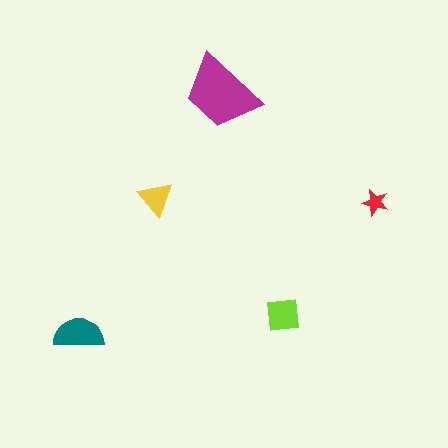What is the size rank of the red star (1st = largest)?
5th.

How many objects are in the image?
There are 5 objects in the image.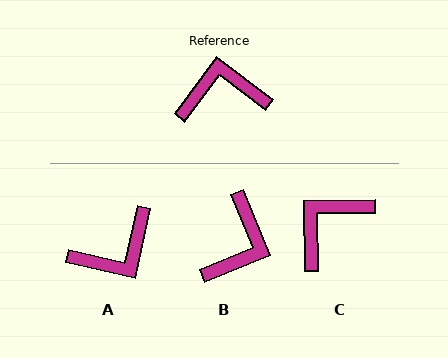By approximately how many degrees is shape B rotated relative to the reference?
Approximately 121 degrees clockwise.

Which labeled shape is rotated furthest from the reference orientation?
A, about 156 degrees away.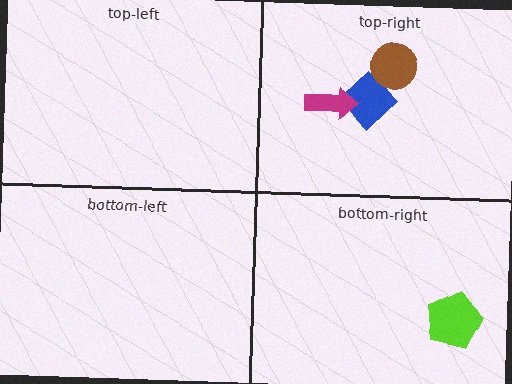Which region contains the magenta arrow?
The top-right region.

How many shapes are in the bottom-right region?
1.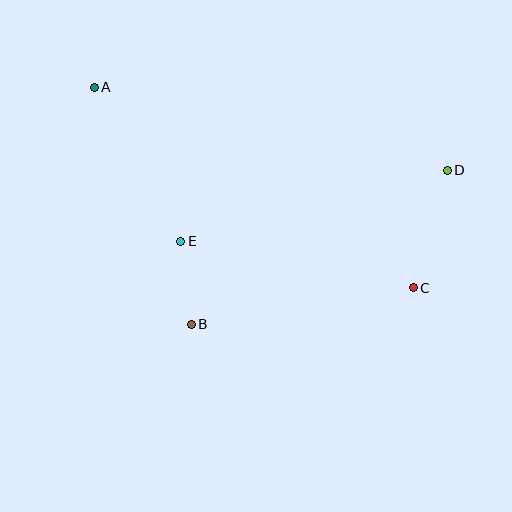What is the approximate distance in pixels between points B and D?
The distance between B and D is approximately 299 pixels.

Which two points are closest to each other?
Points B and E are closest to each other.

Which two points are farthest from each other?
Points A and C are farthest from each other.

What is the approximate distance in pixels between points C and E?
The distance between C and E is approximately 237 pixels.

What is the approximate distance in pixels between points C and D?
The distance between C and D is approximately 122 pixels.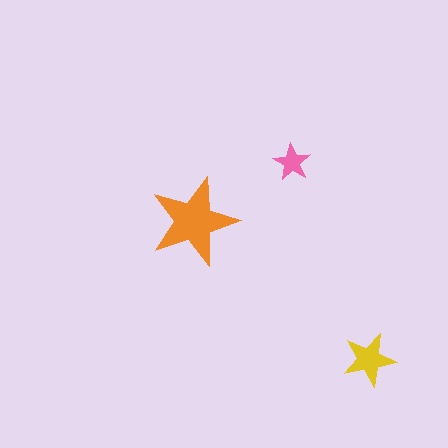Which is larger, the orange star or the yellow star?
The orange one.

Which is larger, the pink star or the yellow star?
The yellow one.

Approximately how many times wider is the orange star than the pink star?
About 2.5 times wider.